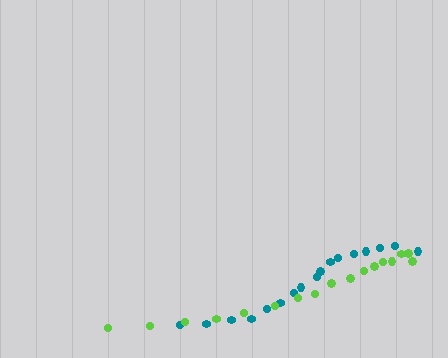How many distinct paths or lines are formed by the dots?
There are 2 distinct paths.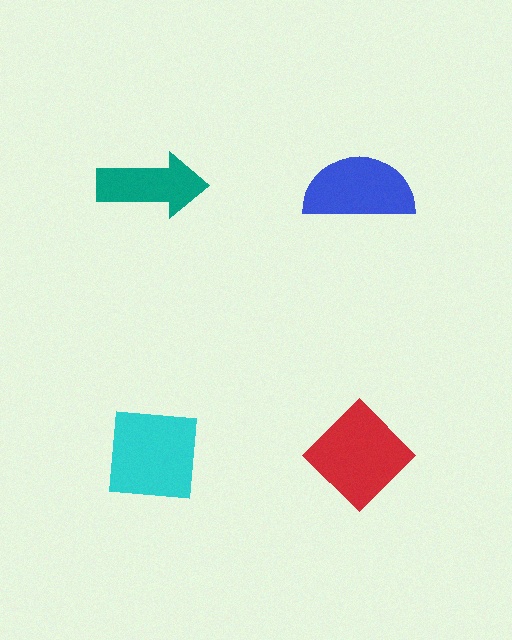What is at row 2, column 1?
A cyan square.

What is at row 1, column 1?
A teal arrow.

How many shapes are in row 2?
2 shapes.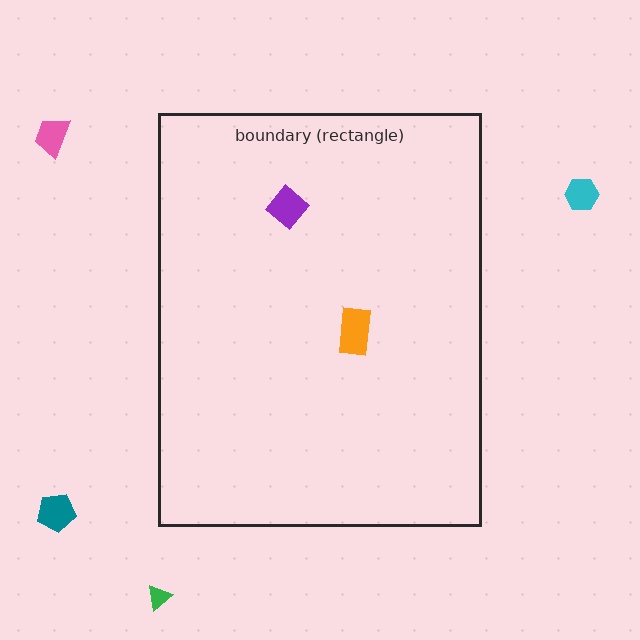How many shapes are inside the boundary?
2 inside, 4 outside.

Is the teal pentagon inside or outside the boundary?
Outside.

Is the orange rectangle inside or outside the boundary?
Inside.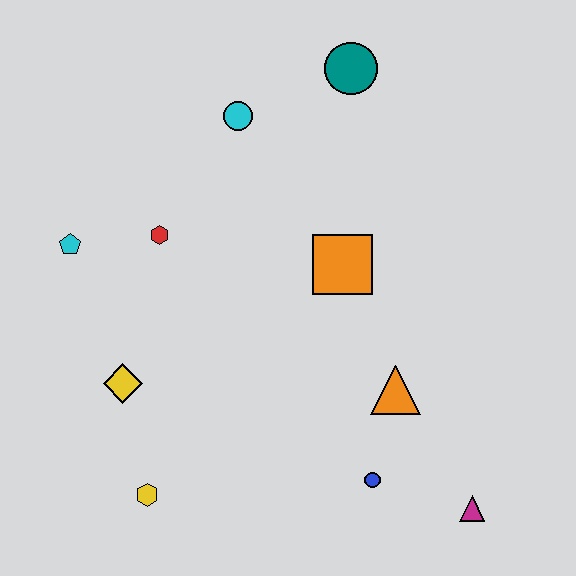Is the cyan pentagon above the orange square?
Yes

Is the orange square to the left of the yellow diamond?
No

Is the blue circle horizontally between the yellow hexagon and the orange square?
No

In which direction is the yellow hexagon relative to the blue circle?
The yellow hexagon is to the left of the blue circle.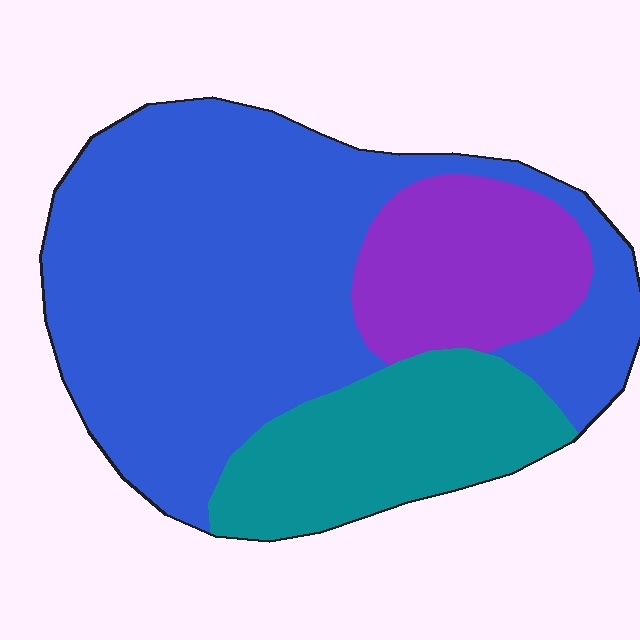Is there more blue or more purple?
Blue.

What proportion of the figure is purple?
Purple covers around 20% of the figure.